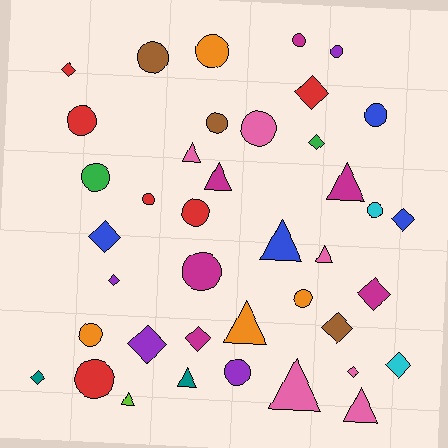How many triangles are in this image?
There are 10 triangles.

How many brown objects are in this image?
There are 3 brown objects.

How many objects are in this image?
There are 40 objects.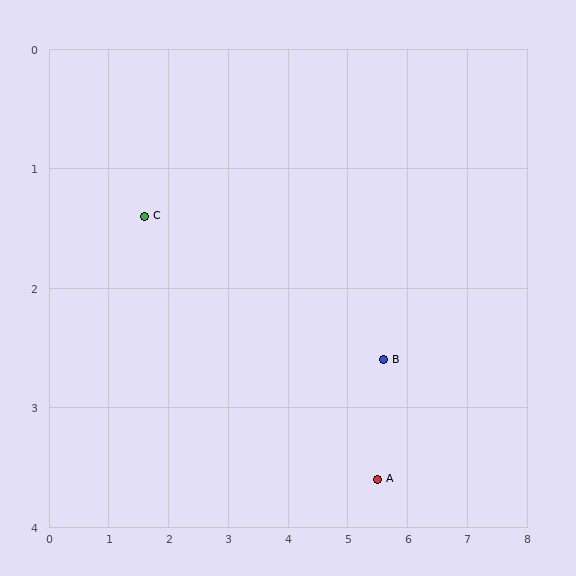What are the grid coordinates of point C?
Point C is at approximately (1.6, 1.4).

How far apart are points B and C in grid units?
Points B and C are about 4.2 grid units apart.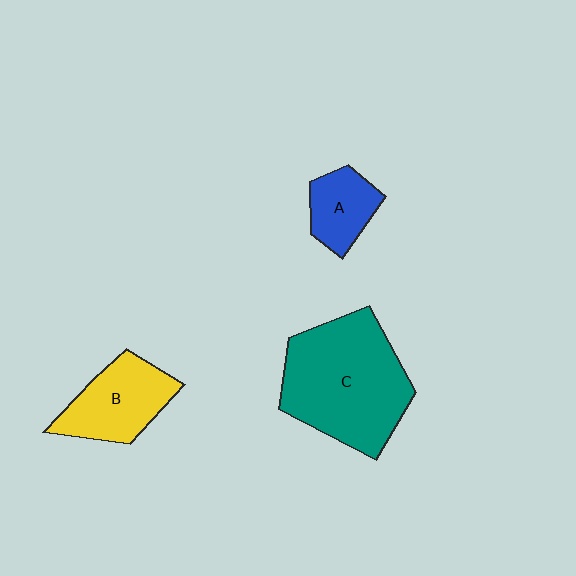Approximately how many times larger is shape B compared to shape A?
Approximately 1.6 times.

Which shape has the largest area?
Shape C (teal).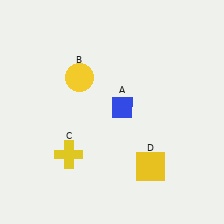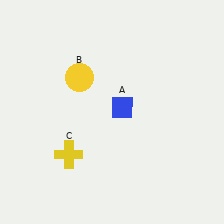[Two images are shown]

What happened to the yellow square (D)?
The yellow square (D) was removed in Image 2. It was in the bottom-right area of Image 1.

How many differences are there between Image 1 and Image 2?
There is 1 difference between the two images.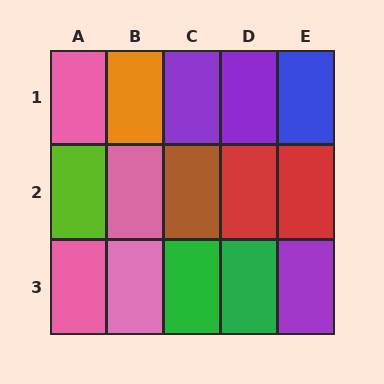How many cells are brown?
1 cell is brown.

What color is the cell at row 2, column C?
Brown.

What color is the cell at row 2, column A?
Lime.